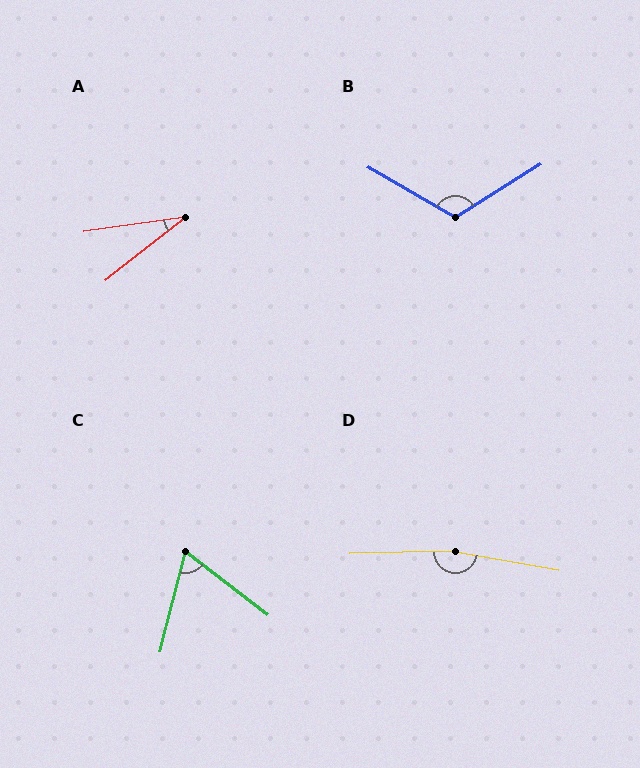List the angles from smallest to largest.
A (30°), C (67°), B (118°), D (169°).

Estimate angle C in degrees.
Approximately 67 degrees.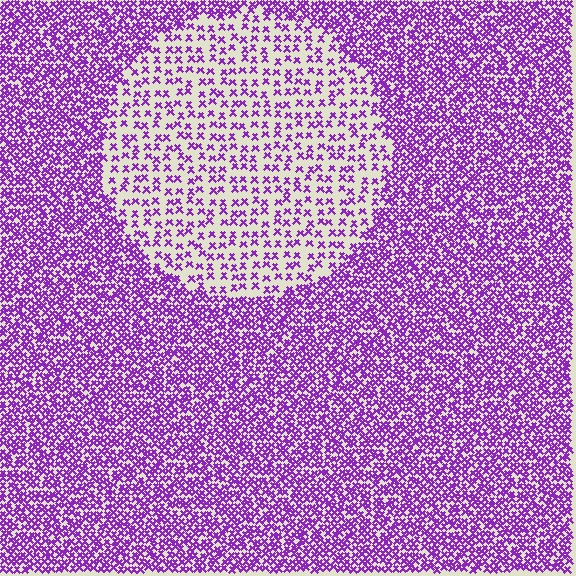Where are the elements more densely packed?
The elements are more densely packed outside the circle boundary.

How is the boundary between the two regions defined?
The boundary is defined by a change in element density (approximately 2.5x ratio). All elements are the same color, size, and shape.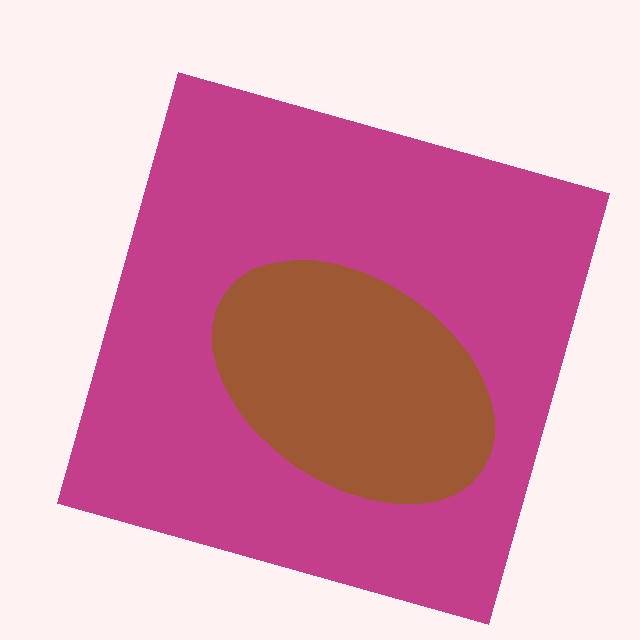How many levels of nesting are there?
2.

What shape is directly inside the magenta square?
The brown ellipse.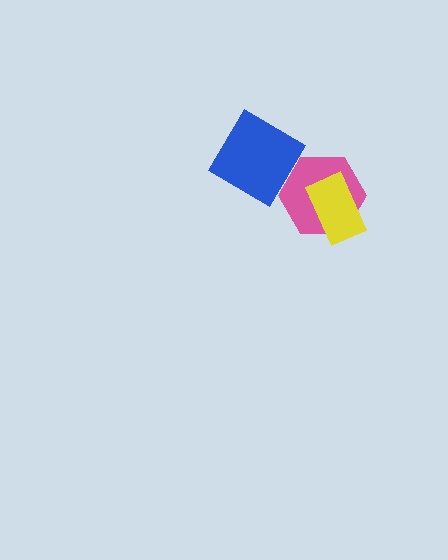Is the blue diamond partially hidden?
No, no other shape covers it.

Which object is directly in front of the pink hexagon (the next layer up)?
The yellow rectangle is directly in front of the pink hexagon.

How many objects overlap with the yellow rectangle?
1 object overlaps with the yellow rectangle.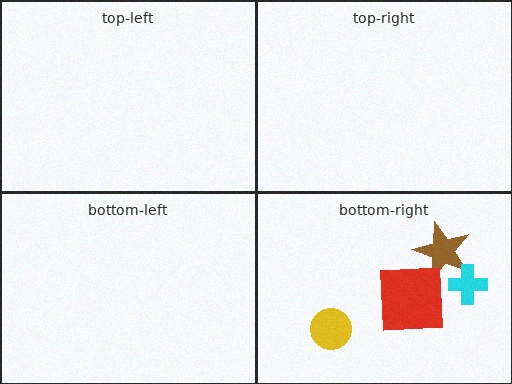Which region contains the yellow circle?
The bottom-right region.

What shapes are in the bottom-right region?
The yellow circle, the brown star, the red square, the cyan cross.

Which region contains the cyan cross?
The bottom-right region.